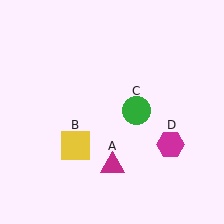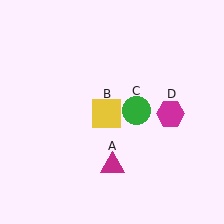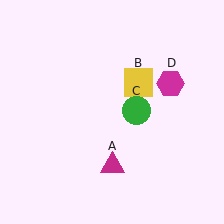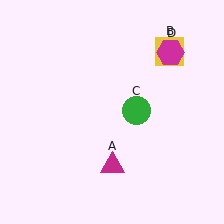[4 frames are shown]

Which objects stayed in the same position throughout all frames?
Magenta triangle (object A) and green circle (object C) remained stationary.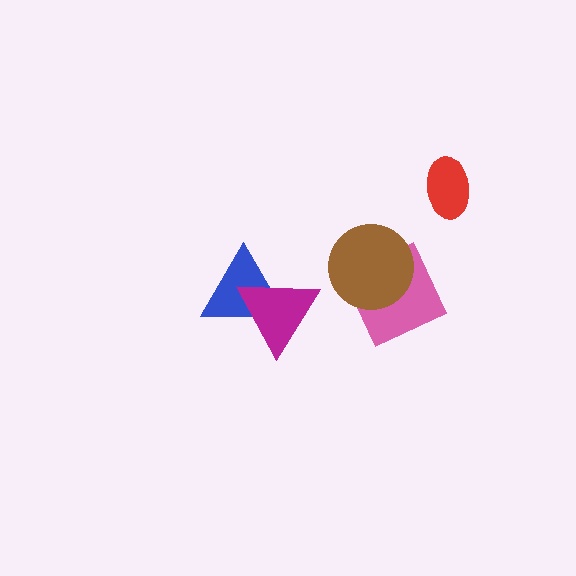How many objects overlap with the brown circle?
1 object overlaps with the brown circle.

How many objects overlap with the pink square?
1 object overlaps with the pink square.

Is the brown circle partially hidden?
No, no other shape covers it.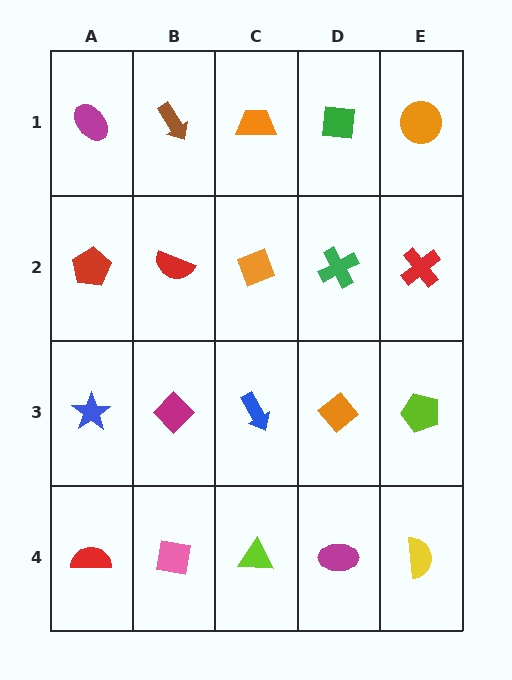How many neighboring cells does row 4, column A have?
2.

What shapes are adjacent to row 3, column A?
A red pentagon (row 2, column A), a red semicircle (row 4, column A), a magenta diamond (row 3, column B).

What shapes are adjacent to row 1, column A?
A red pentagon (row 2, column A), a brown arrow (row 1, column B).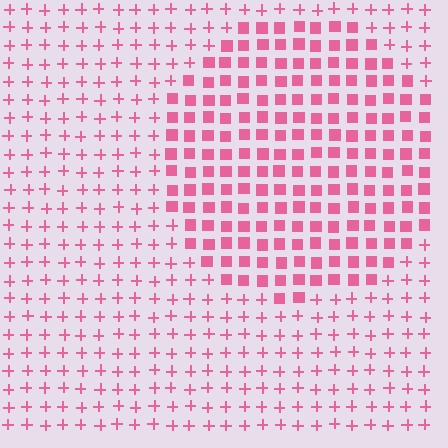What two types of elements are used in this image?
The image uses squares inside the circle region and plus signs outside it.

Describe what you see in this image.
The image is filled with small pink elements arranged in a uniform grid. A circle-shaped region contains squares, while the surrounding area contains plus signs. The boundary is defined purely by the change in element shape.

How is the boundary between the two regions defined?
The boundary is defined by a change in element shape: squares inside vs. plus signs outside. All elements share the same color and spacing.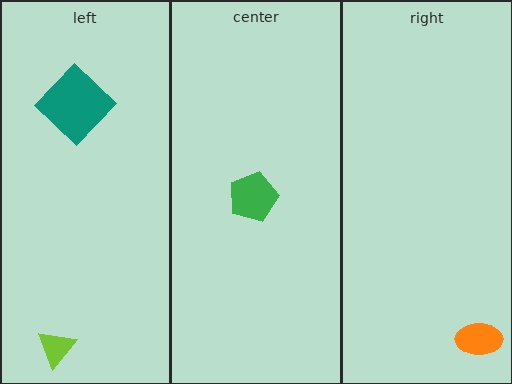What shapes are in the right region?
The orange ellipse.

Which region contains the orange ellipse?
The right region.